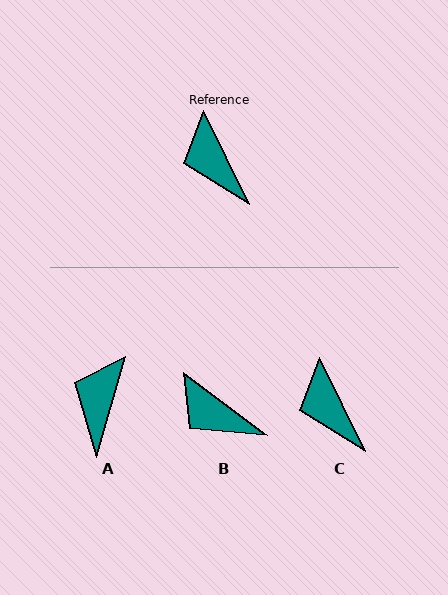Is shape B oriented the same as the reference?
No, it is off by about 27 degrees.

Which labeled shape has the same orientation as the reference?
C.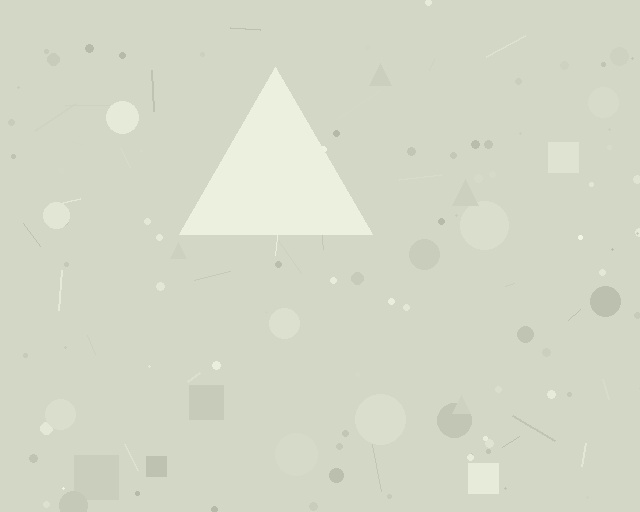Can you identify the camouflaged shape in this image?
The camouflaged shape is a triangle.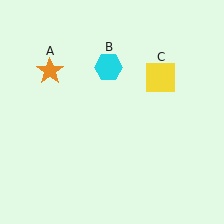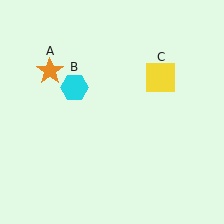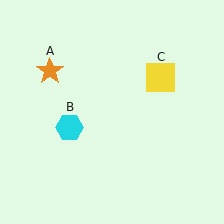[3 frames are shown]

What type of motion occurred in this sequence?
The cyan hexagon (object B) rotated counterclockwise around the center of the scene.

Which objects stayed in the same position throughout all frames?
Orange star (object A) and yellow square (object C) remained stationary.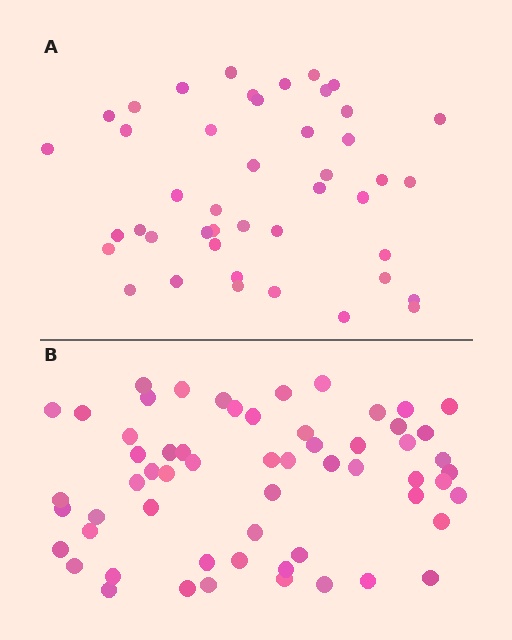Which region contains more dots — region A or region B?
Region B (the bottom region) has more dots.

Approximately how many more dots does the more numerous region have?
Region B has approximately 15 more dots than region A.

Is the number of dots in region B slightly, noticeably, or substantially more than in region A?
Region B has noticeably more, but not dramatically so. The ratio is roughly 1.3 to 1.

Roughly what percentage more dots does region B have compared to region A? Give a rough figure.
About 35% more.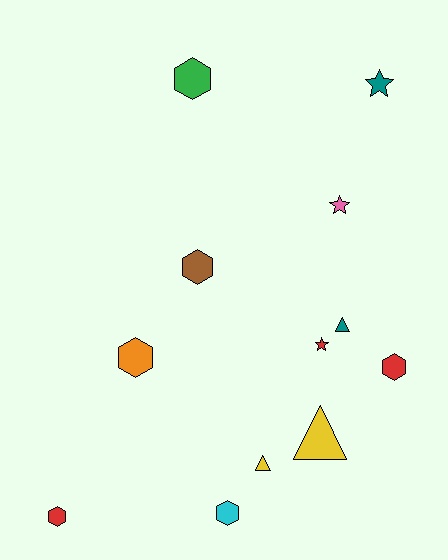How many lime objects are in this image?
There are no lime objects.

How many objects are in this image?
There are 12 objects.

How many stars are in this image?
There are 3 stars.